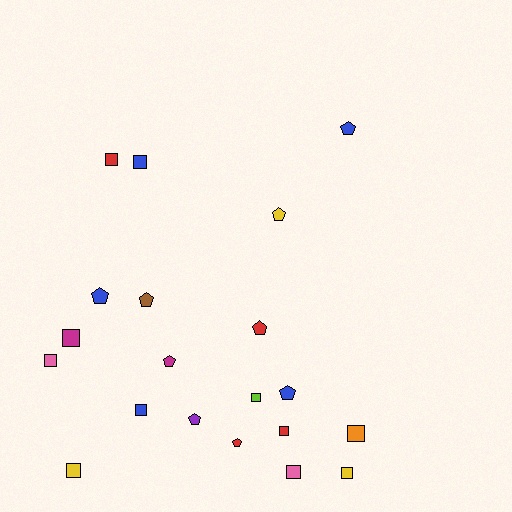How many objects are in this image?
There are 20 objects.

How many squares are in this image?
There are 11 squares.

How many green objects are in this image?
There are no green objects.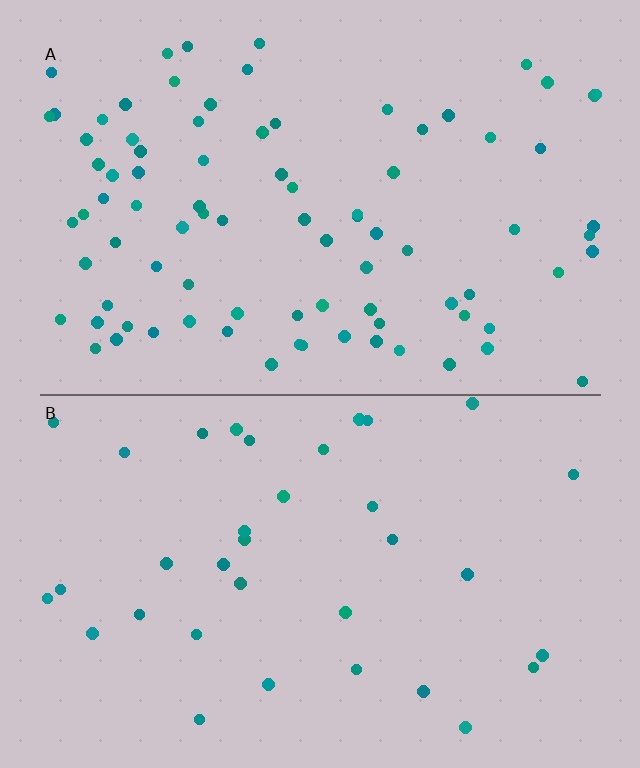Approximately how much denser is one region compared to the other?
Approximately 2.5× — region A over region B.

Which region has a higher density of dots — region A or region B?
A (the top).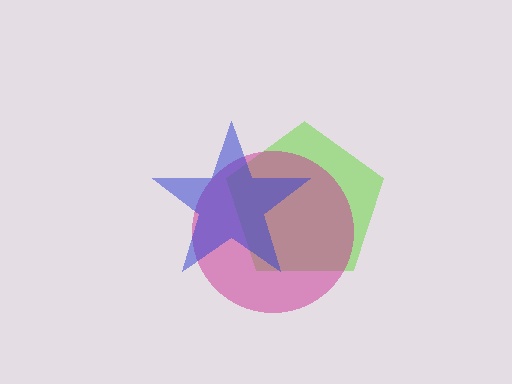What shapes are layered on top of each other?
The layered shapes are: a lime pentagon, a magenta circle, a blue star.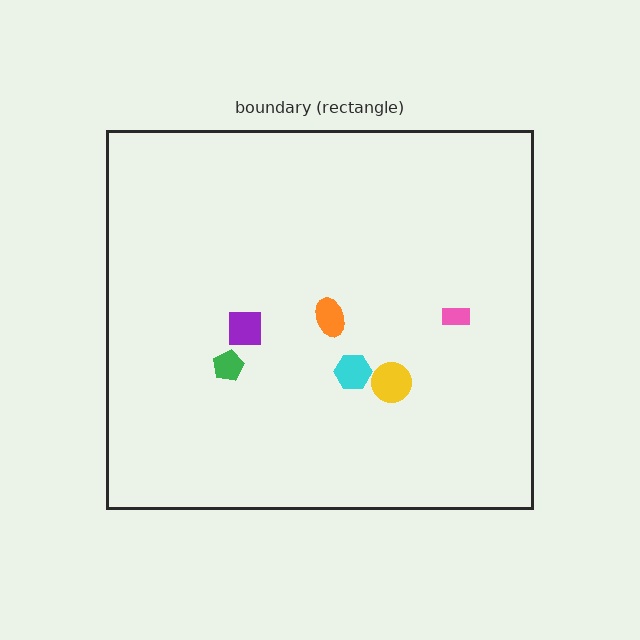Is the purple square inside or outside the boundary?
Inside.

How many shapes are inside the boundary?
6 inside, 0 outside.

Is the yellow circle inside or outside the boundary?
Inside.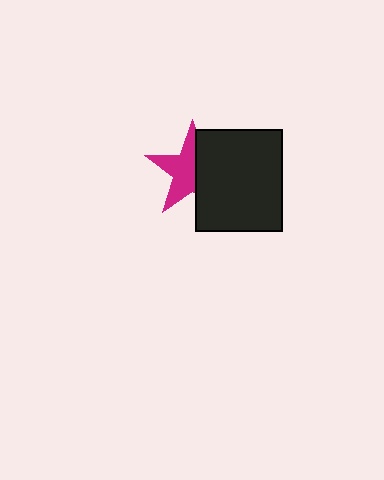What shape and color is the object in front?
The object in front is a black rectangle.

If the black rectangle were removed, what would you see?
You would see the complete magenta star.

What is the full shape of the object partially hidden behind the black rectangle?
The partially hidden object is a magenta star.